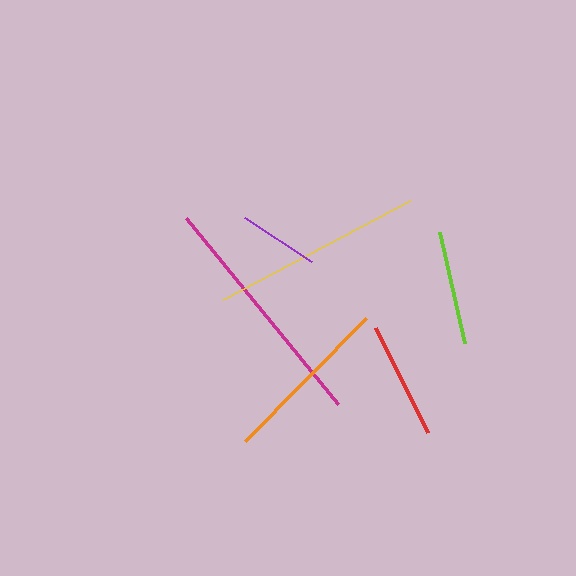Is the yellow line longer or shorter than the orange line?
The yellow line is longer than the orange line.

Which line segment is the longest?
The magenta line is the longest at approximately 240 pixels.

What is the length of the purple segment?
The purple segment is approximately 80 pixels long.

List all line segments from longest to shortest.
From longest to shortest: magenta, yellow, orange, red, lime, purple.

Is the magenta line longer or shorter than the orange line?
The magenta line is longer than the orange line.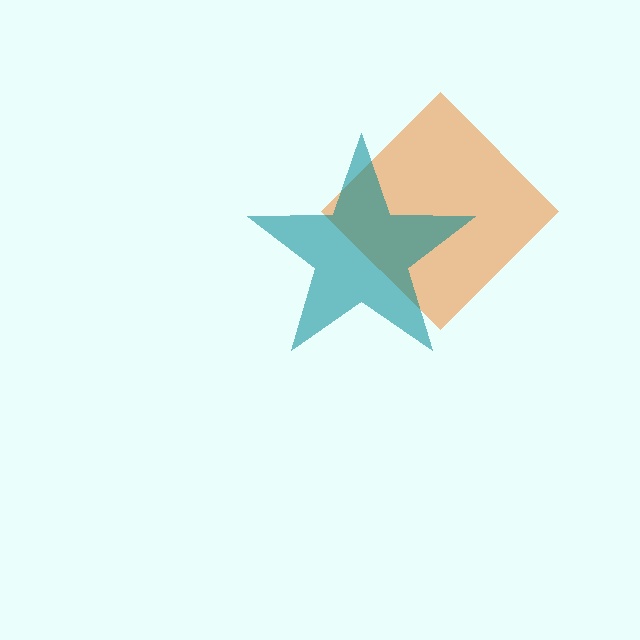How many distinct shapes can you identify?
There are 2 distinct shapes: an orange diamond, a teal star.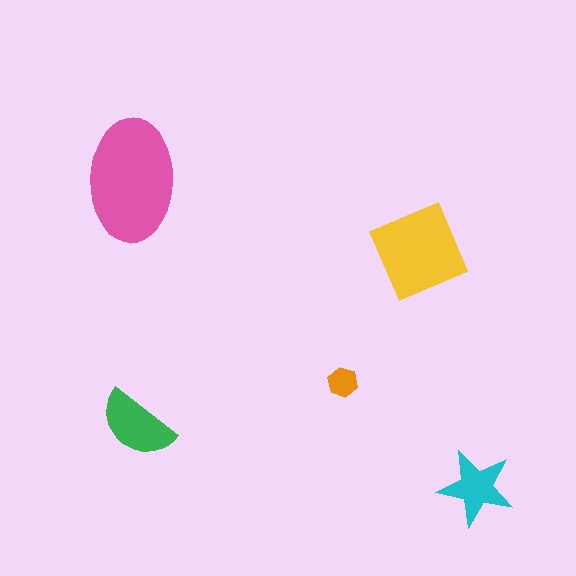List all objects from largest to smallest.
The pink ellipse, the yellow diamond, the green semicircle, the cyan star, the orange hexagon.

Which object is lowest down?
The cyan star is bottommost.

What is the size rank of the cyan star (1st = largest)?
4th.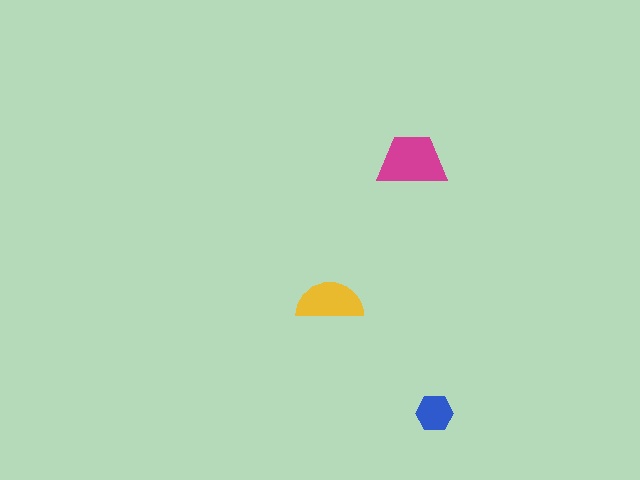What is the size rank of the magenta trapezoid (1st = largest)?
1st.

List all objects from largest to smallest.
The magenta trapezoid, the yellow semicircle, the blue hexagon.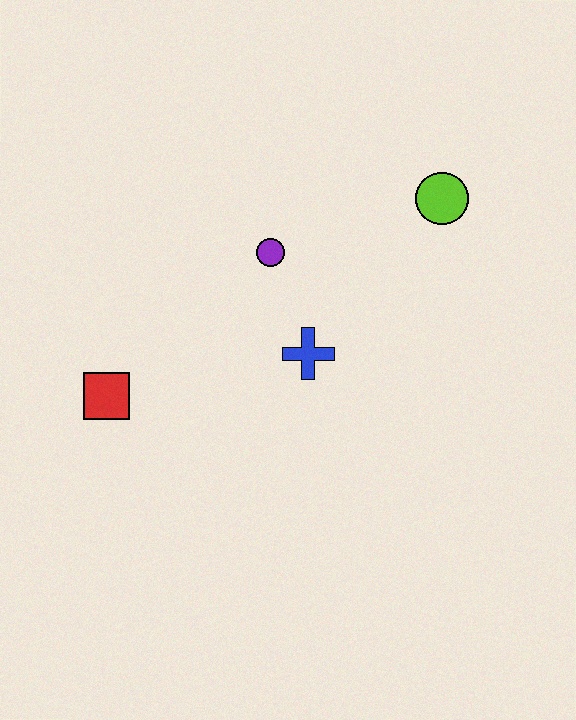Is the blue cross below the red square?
No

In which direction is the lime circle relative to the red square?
The lime circle is to the right of the red square.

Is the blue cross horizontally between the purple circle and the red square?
No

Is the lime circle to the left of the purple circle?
No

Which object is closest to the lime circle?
The purple circle is closest to the lime circle.